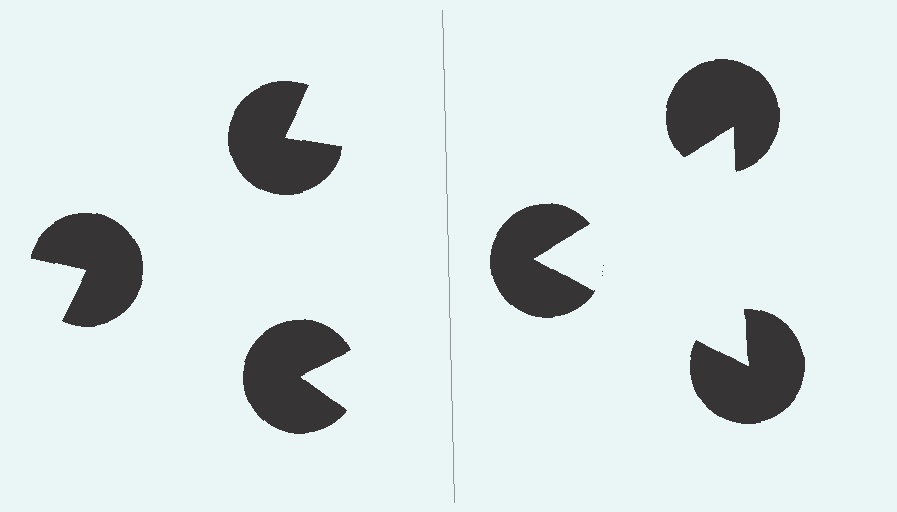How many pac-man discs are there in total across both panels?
6 — 3 on each side.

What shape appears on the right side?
An illusory triangle.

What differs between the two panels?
The pac-man discs are positioned identically on both sides; only the wedge orientations differ. On the right they align to a triangle; on the left they are misaligned.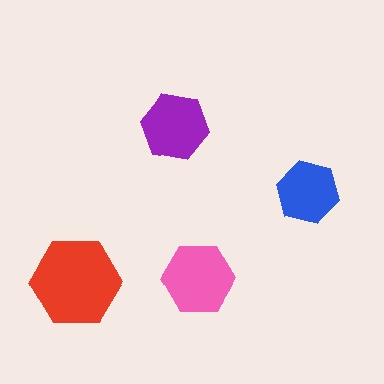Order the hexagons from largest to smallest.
the red one, the pink one, the purple one, the blue one.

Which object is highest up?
The purple hexagon is topmost.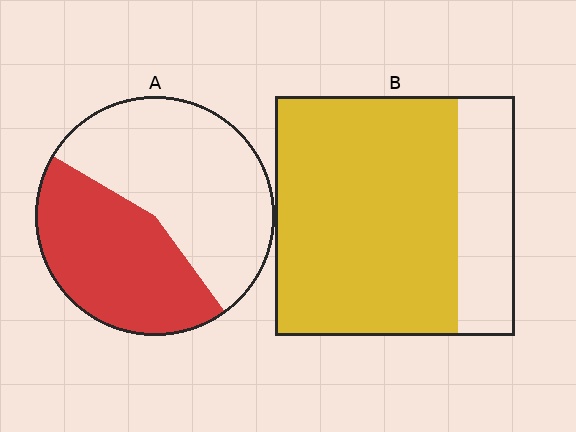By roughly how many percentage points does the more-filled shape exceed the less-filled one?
By roughly 35 percentage points (B over A).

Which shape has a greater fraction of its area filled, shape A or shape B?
Shape B.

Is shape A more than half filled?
No.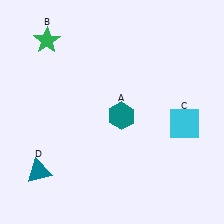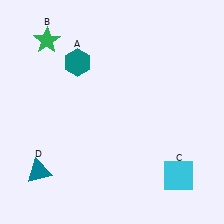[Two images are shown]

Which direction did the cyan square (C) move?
The cyan square (C) moved down.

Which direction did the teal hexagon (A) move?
The teal hexagon (A) moved up.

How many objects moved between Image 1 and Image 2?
2 objects moved between the two images.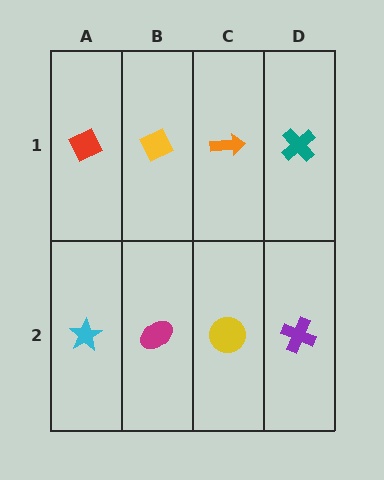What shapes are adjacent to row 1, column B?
A magenta ellipse (row 2, column B), a red diamond (row 1, column A), an orange arrow (row 1, column C).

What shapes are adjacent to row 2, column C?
An orange arrow (row 1, column C), a magenta ellipse (row 2, column B), a purple cross (row 2, column D).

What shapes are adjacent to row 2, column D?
A teal cross (row 1, column D), a yellow circle (row 2, column C).